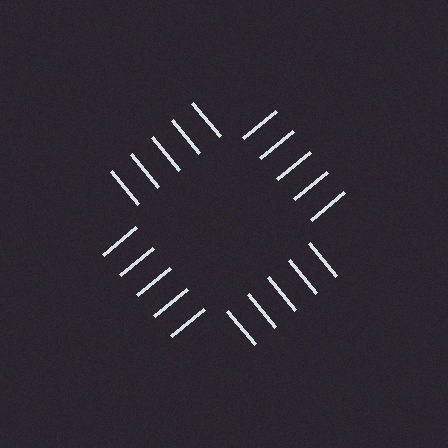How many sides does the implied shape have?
4 sides — the line-ends trace a square.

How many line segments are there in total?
20 — 5 along each of the 4 edges.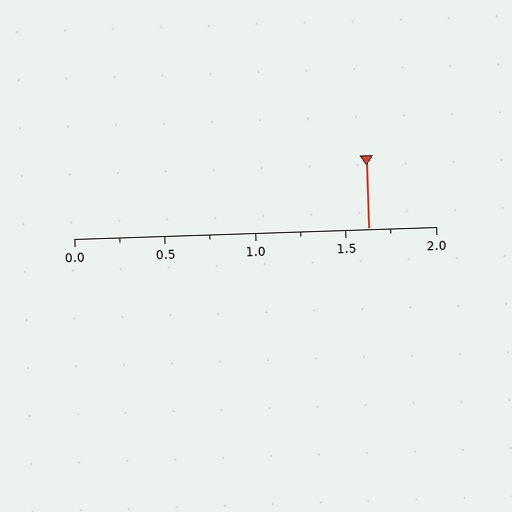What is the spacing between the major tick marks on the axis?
The major ticks are spaced 0.5 apart.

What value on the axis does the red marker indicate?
The marker indicates approximately 1.62.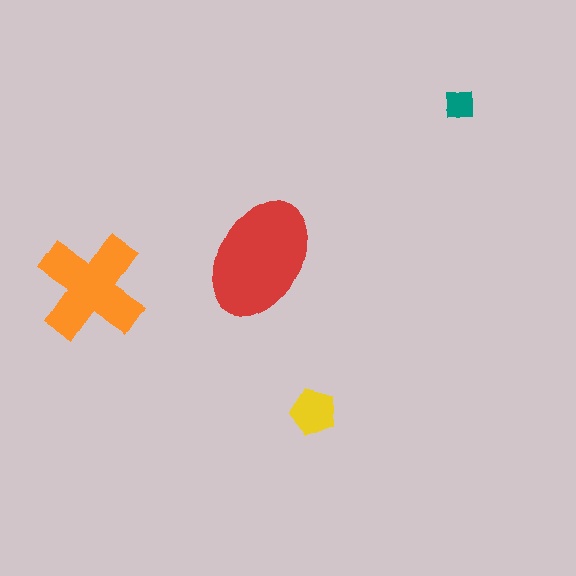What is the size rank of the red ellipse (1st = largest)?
1st.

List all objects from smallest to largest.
The teal square, the yellow pentagon, the orange cross, the red ellipse.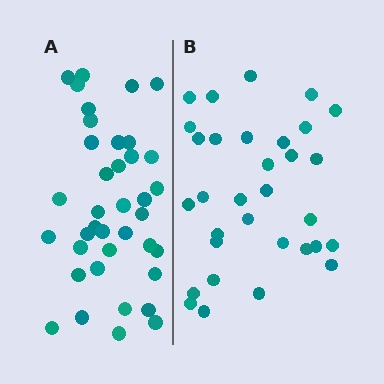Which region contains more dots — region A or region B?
Region A (the left region) has more dots.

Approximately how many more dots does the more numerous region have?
Region A has about 6 more dots than region B.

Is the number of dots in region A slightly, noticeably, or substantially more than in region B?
Region A has only slightly more — the two regions are fairly close. The ratio is roughly 1.2 to 1.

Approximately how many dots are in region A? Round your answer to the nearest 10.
About 40 dots. (The exact count is 38, which rounds to 40.)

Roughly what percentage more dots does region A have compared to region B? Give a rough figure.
About 20% more.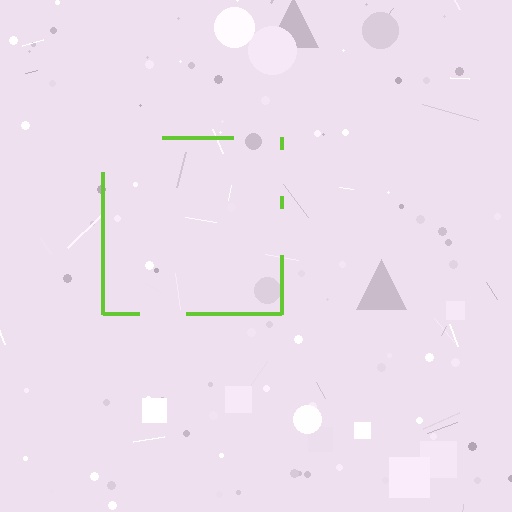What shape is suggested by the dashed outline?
The dashed outline suggests a square.